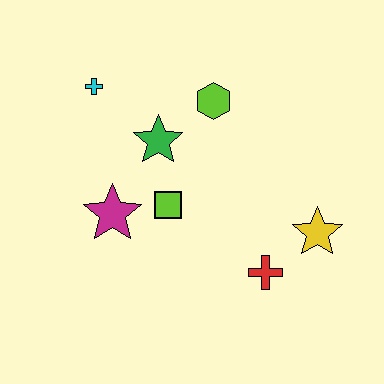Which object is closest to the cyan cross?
The green star is closest to the cyan cross.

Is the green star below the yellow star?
No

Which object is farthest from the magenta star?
The yellow star is farthest from the magenta star.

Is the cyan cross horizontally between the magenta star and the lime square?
No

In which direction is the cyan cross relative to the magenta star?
The cyan cross is above the magenta star.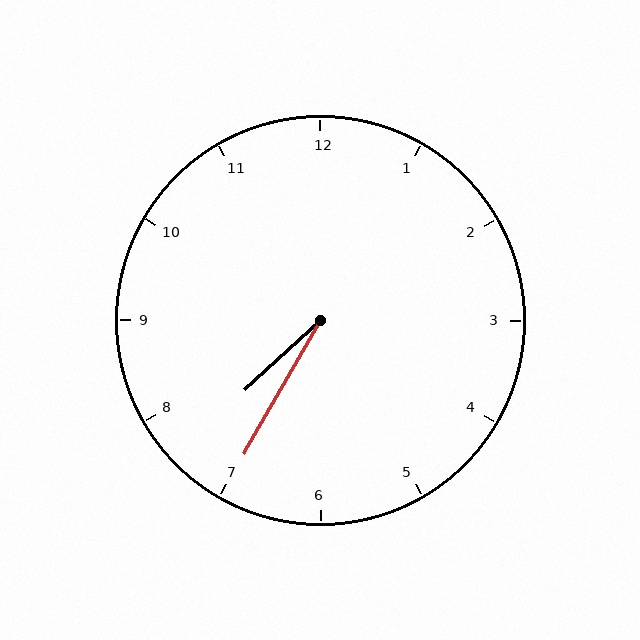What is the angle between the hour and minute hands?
Approximately 18 degrees.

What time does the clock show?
7:35.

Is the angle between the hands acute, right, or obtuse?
It is acute.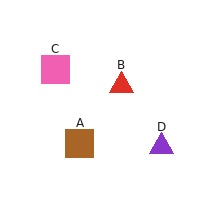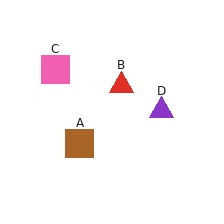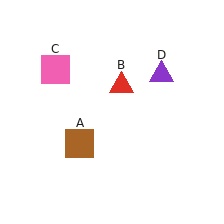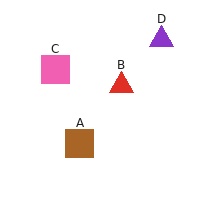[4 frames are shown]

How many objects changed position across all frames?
1 object changed position: purple triangle (object D).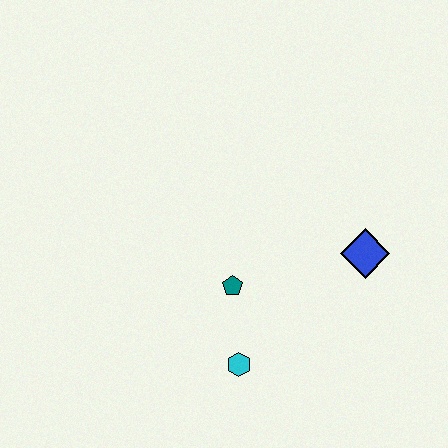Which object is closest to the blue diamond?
The teal pentagon is closest to the blue diamond.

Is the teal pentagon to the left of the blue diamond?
Yes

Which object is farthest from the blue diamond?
The cyan hexagon is farthest from the blue diamond.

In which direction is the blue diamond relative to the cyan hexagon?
The blue diamond is to the right of the cyan hexagon.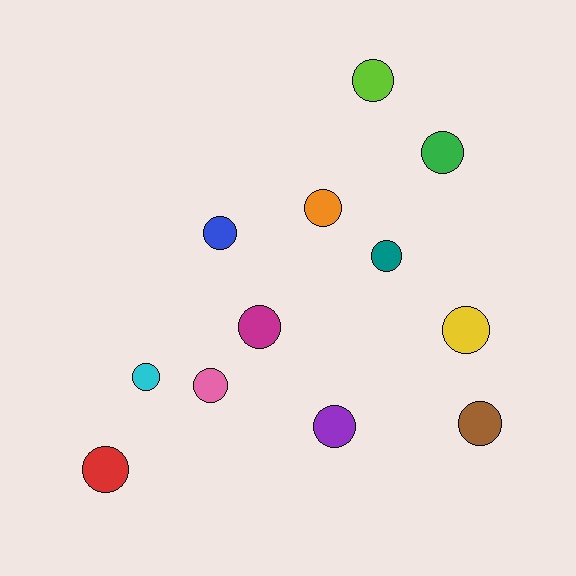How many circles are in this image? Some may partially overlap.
There are 12 circles.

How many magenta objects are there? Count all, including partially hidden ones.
There is 1 magenta object.